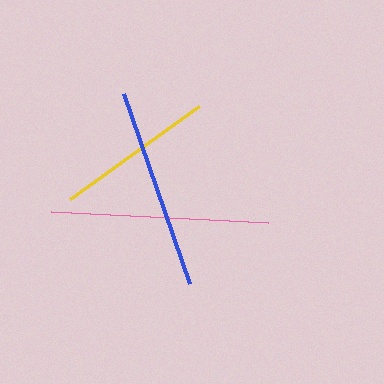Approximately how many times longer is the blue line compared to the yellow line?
The blue line is approximately 1.3 times the length of the yellow line.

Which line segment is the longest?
The pink line is the longest at approximately 218 pixels.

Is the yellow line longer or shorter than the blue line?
The blue line is longer than the yellow line.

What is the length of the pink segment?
The pink segment is approximately 218 pixels long.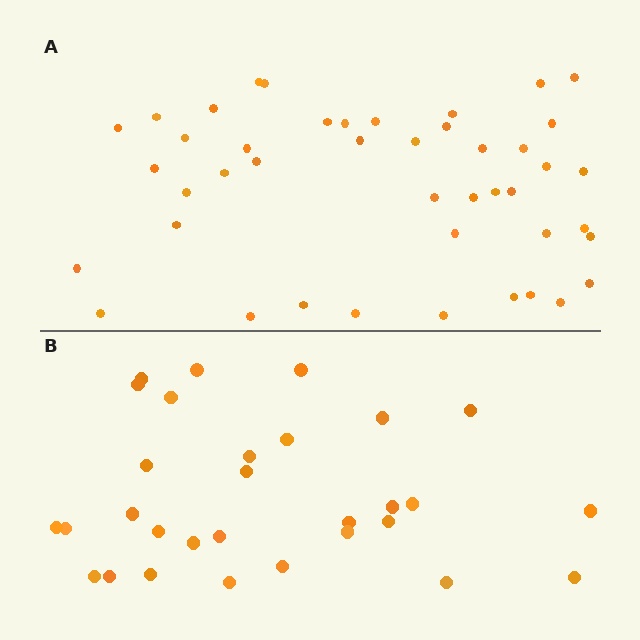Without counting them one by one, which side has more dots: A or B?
Region A (the top region) has more dots.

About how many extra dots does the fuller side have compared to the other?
Region A has approximately 15 more dots than region B.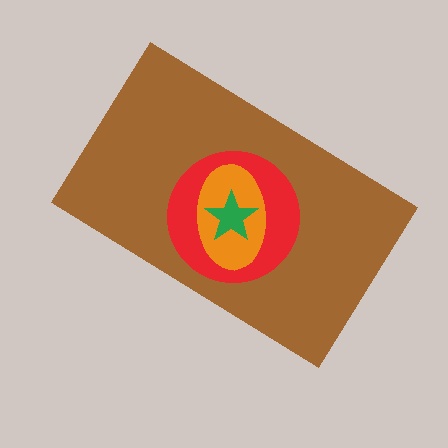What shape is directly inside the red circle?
The orange ellipse.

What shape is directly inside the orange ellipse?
The green star.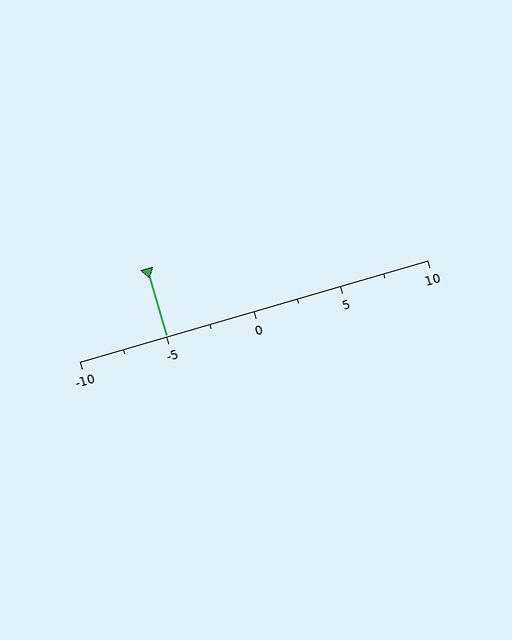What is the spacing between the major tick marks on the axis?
The major ticks are spaced 5 apart.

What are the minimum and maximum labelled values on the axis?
The axis runs from -10 to 10.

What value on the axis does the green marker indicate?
The marker indicates approximately -5.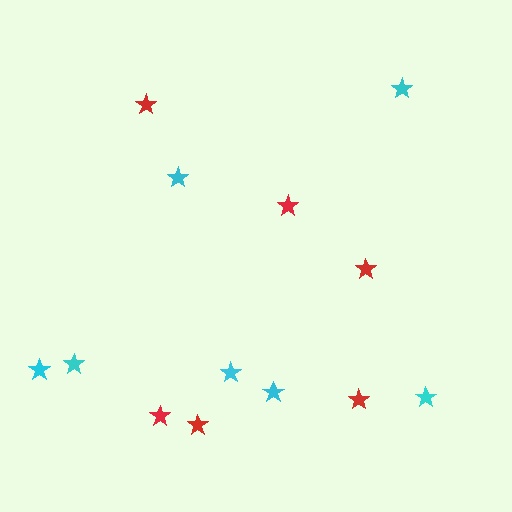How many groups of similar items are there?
There are 2 groups: one group of red stars (6) and one group of cyan stars (7).